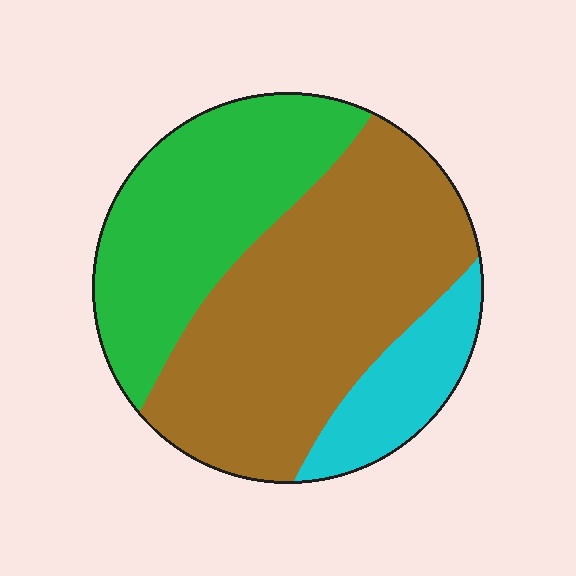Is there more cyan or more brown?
Brown.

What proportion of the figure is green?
Green takes up about one third (1/3) of the figure.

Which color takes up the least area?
Cyan, at roughly 15%.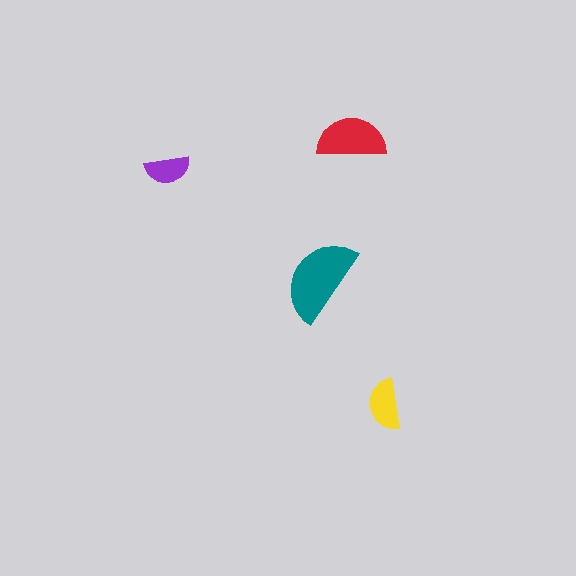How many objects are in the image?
There are 4 objects in the image.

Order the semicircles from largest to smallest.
the teal one, the red one, the yellow one, the purple one.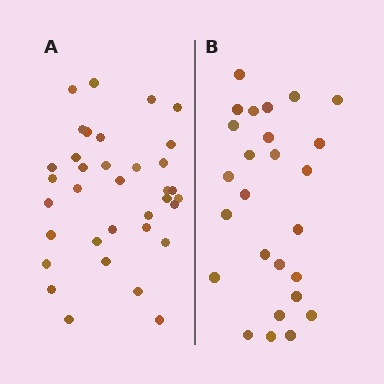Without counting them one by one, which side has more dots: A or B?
Region A (the left region) has more dots.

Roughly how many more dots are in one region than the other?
Region A has roughly 8 or so more dots than region B.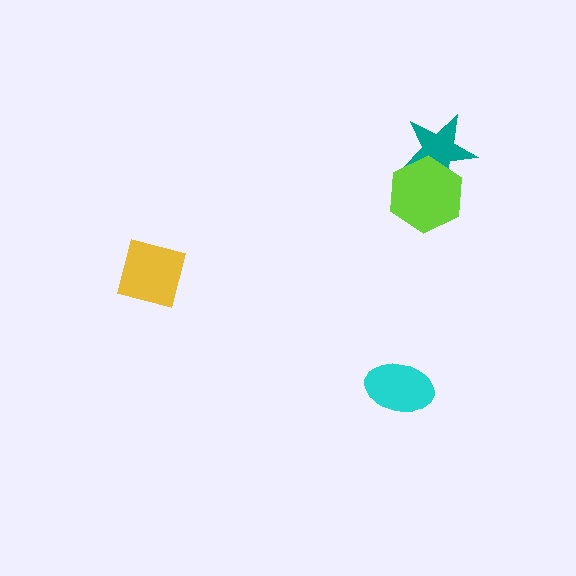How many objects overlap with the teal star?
1 object overlaps with the teal star.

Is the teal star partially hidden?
Yes, it is partially covered by another shape.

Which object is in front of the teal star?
The lime hexagon is in front of the teal star.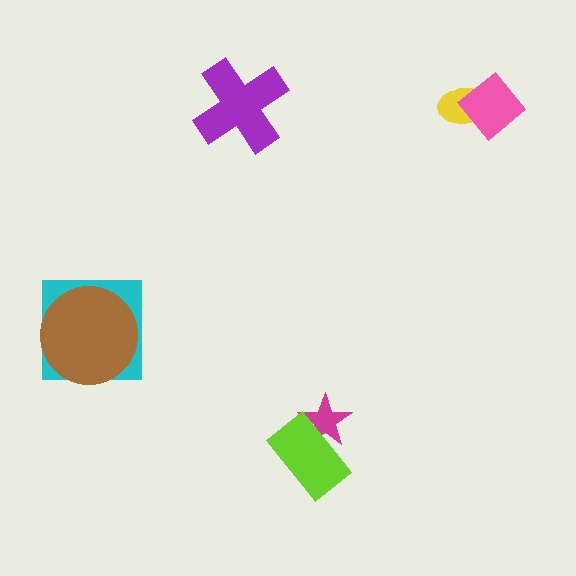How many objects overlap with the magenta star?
1 object overlaps with the magenta star.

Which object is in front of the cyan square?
The brown circle is in front of the cyan square.